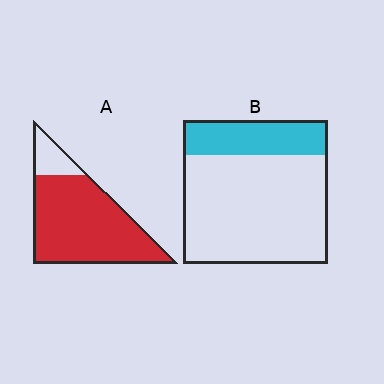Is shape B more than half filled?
No.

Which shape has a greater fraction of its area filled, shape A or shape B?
Shape A.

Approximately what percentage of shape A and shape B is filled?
A is approximately 85% and B is approximately 25%.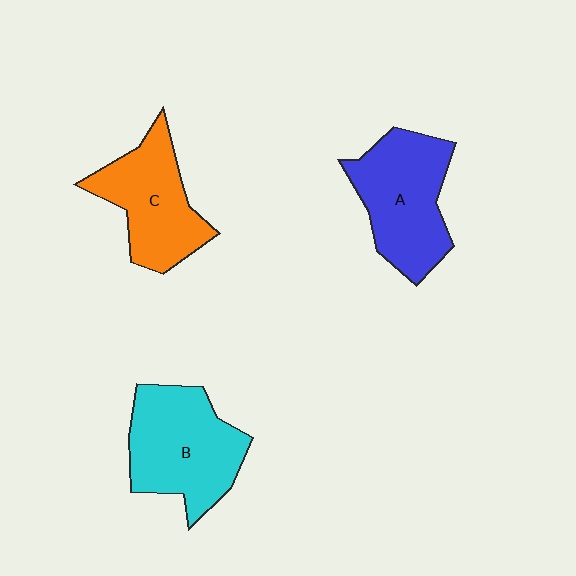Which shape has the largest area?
Shape B (cyan).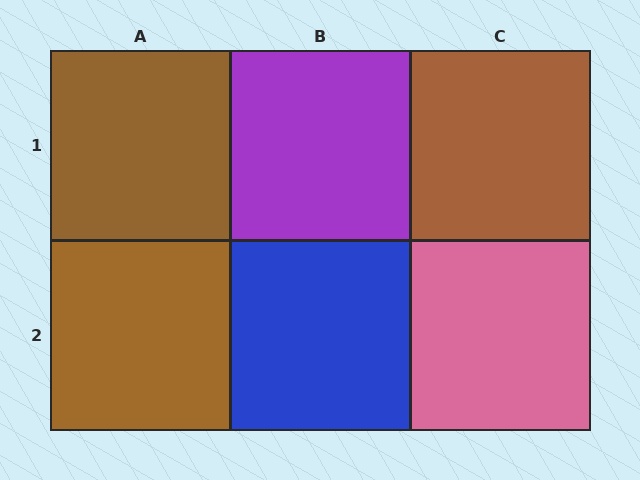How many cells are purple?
1 cell is purple.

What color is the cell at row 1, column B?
Purple.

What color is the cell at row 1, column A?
Brown.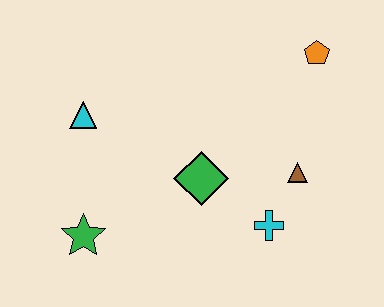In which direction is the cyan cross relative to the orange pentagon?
The cyan cross is below the orange pentagon.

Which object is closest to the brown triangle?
The cyan cross is closest to the brown triangle.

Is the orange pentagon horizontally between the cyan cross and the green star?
No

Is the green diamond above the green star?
Yes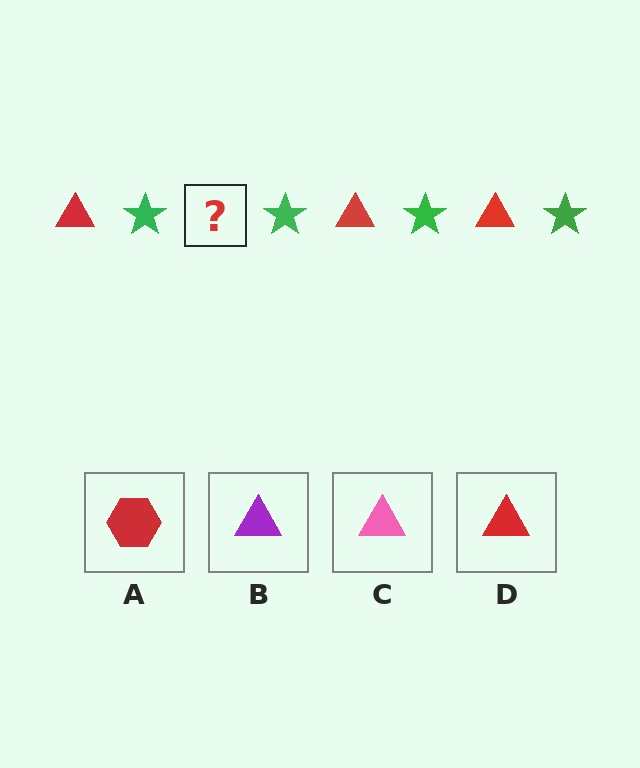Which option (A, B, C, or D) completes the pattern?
D.